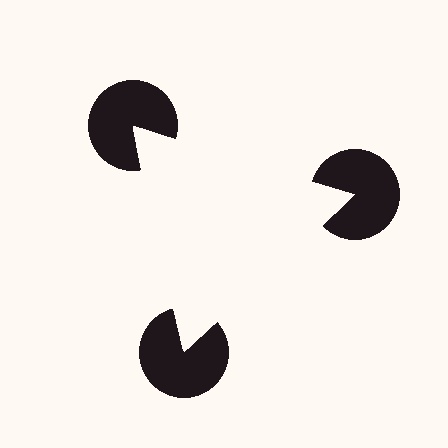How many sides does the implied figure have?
3 sides.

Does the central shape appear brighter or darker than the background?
It typically appears slightly brighter than the background, even though no actual brightness change is drawn.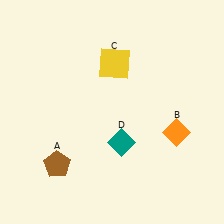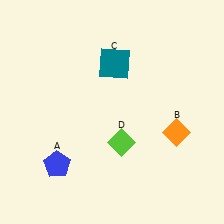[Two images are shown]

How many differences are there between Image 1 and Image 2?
There are 3 differences between the two images.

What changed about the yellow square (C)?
In Image 1, C is yellow. In Image 2, it changed to teal.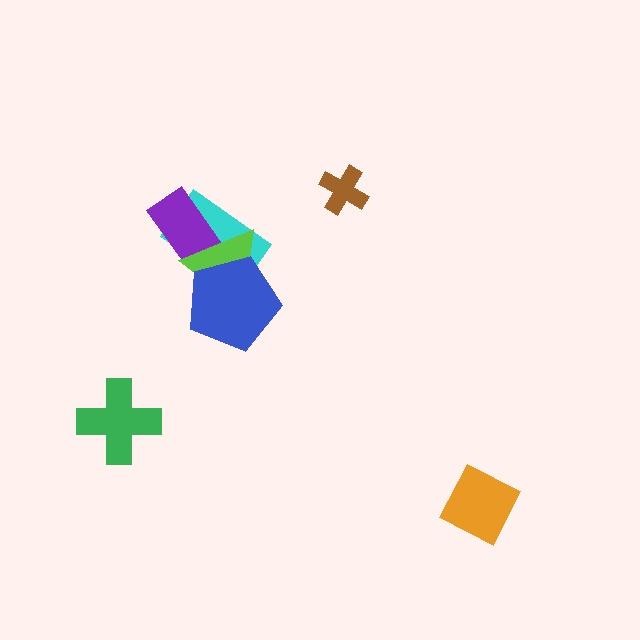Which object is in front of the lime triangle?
The blue pentagon is in front of the lime triangle.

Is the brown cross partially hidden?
No, no other shape covers it.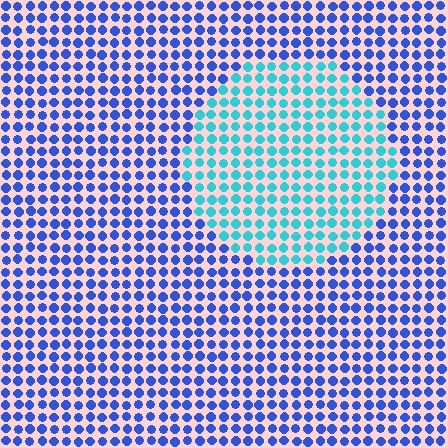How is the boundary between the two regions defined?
The boundary is defined purely by a slight shift in hue (about 45 degrees). Spacing, size, and orientation are identical on both sides.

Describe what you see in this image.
The image is filled with small blue elements in a uniform arrangement. A circle-shaped region is visible where the elements are tinted to a slightly different hue, forming a subtle color boundary.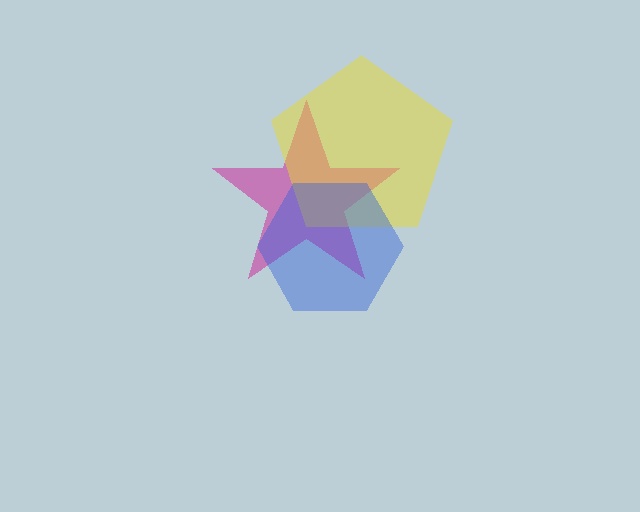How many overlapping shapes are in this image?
There are 3 overlapping shapes in the image.